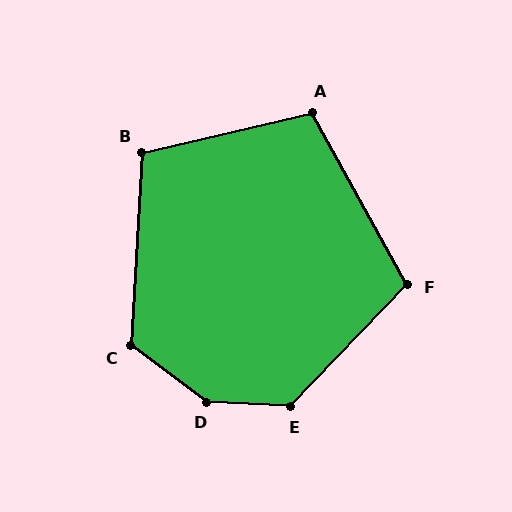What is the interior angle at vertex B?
Approximately 107 degrees (obtuse).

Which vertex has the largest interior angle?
D, at approximately 146 degrees.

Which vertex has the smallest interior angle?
A, at approximately 106 degrees.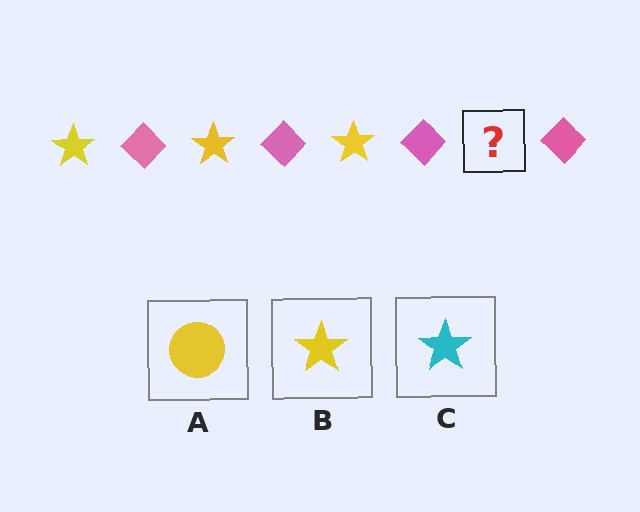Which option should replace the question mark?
Option B.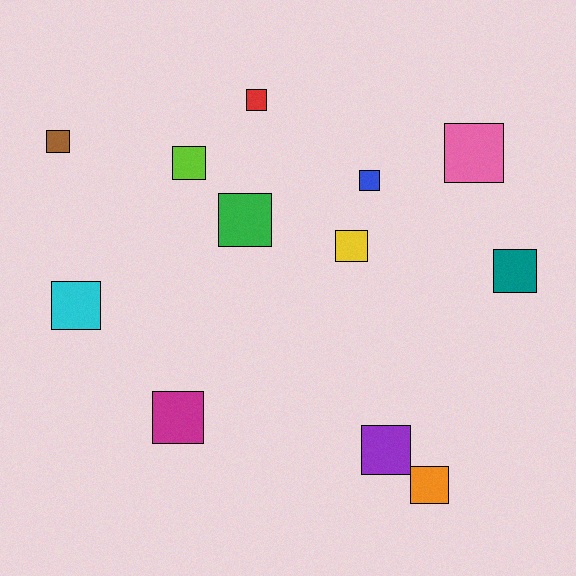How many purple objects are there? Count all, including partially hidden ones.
There is 1 purple object.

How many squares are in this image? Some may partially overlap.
There are 12 squares.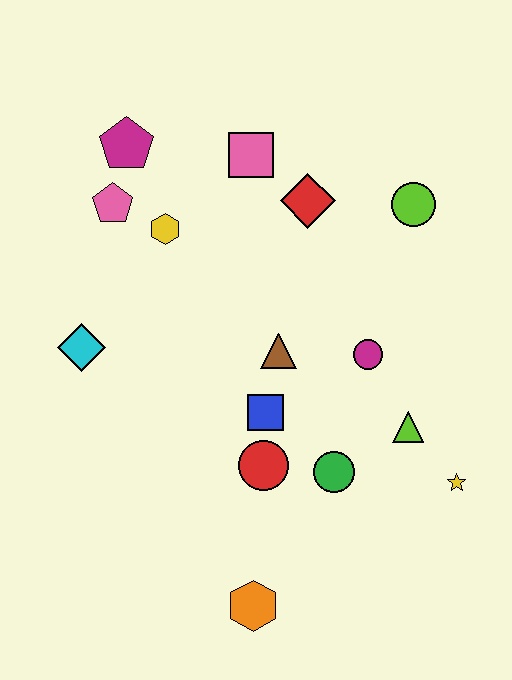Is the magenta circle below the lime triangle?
No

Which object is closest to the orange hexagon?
The red circle is closest to the orange hexagon.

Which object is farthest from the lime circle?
The orange hexagon is farthest from the lime circle.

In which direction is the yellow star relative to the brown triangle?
The yellow star is to the right of the brown triangle.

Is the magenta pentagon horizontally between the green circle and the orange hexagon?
No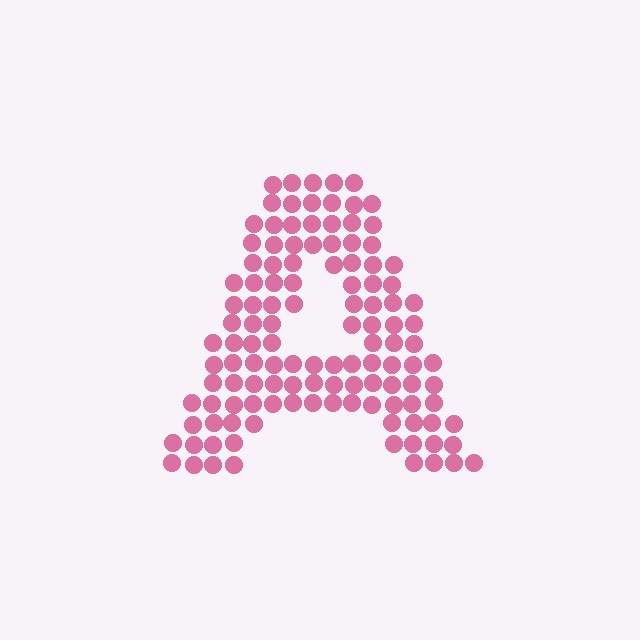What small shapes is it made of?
It is made of small circles.